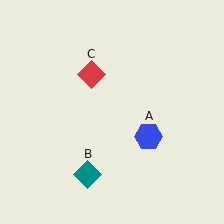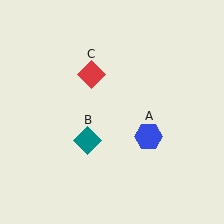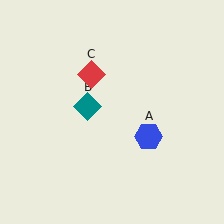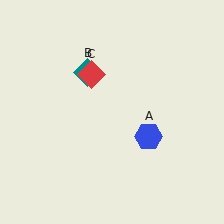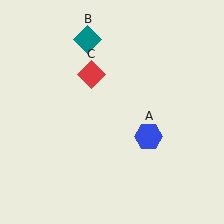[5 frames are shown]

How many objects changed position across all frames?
1 object changed position: teal diamond (object B).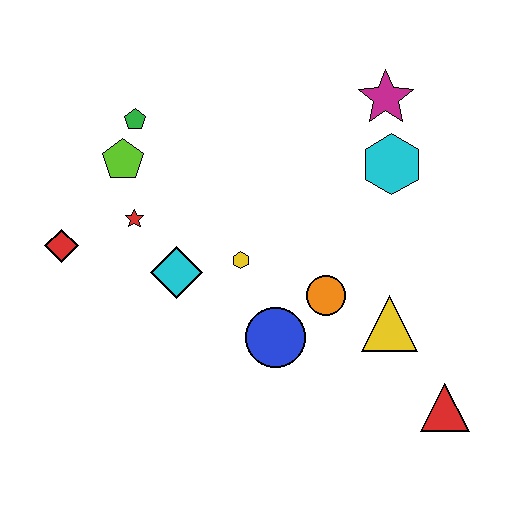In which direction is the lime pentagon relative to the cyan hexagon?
The lime pentagon is to the left of the cyan hexagon.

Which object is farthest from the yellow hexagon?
The red triangle is farthest from the yellow hexagon.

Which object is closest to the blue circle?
The orange circle is closest to the blue circle.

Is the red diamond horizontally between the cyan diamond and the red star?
No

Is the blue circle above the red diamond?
No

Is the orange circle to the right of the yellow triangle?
No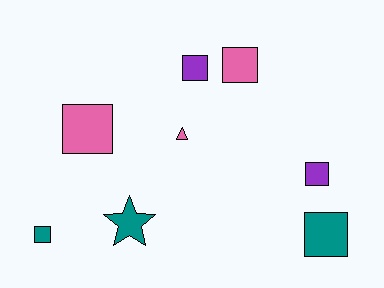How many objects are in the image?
There are 8 objects.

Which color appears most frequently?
Teal, with 3 objects.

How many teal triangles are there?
There are no teal triangles.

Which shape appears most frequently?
Square, with 6 objects.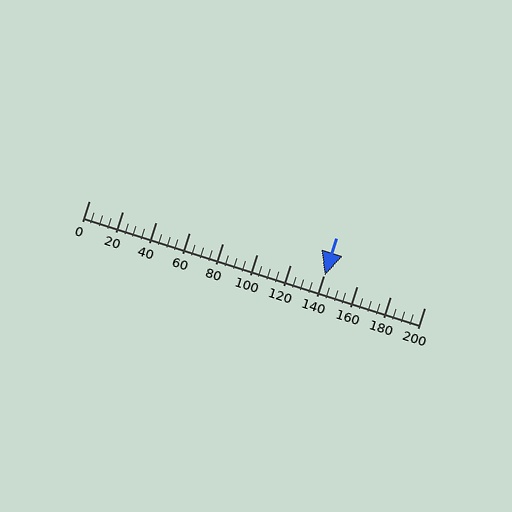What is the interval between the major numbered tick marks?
The major tick marks are spaced 20 units apart.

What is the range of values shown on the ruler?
The ruler shows values from 0 to 200.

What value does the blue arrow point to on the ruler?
The blue arrow points to approximately 141.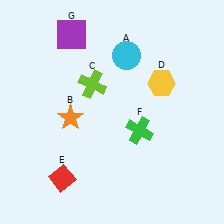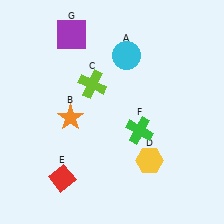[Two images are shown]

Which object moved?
The yellow hexagon (D) moved down.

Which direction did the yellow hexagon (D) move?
The yellow hexagon (D) moved down.